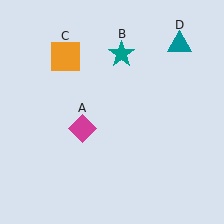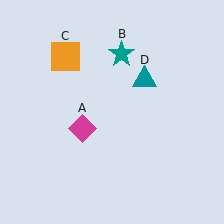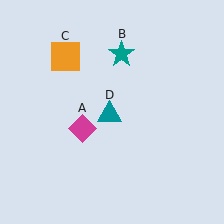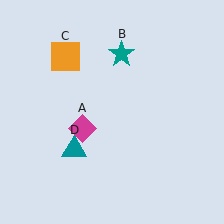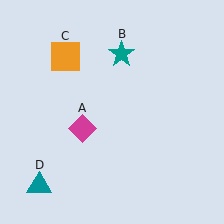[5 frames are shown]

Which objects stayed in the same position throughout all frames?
Magenta diamond (object A) and teal star (object B) and orange square (object C) remained stationary.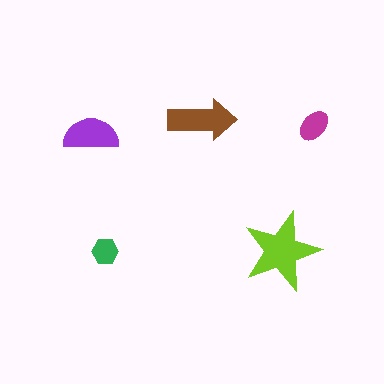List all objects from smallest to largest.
The green hexagon, the magenta ellipse, the purple semicircle, the brown arrow, the lime star.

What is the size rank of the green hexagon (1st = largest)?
5th.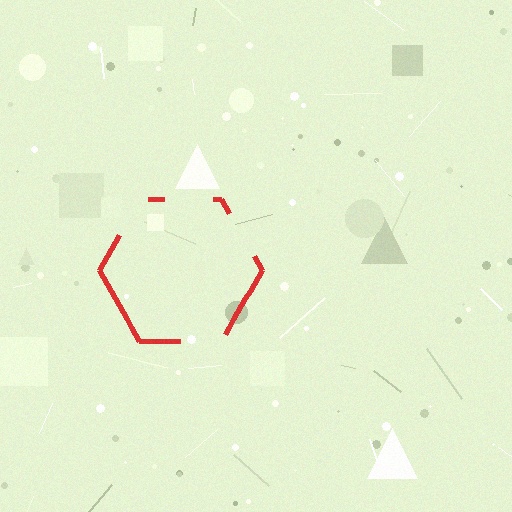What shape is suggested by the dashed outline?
The dashed outline suggests a hexagon.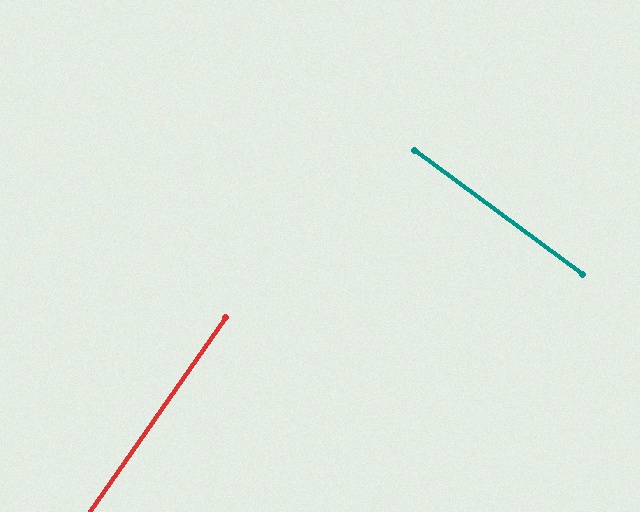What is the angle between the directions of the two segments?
Approximately 88 degrees.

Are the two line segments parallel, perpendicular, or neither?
Perpendicular — they meet at approximately 88°.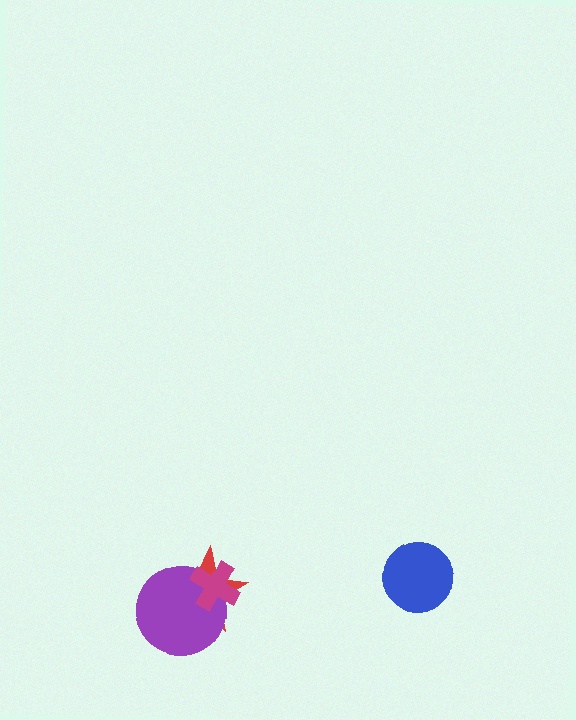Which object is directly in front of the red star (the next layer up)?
The purple circle is directly in front of the red star.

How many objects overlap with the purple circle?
2 objects overlap with the purple circle.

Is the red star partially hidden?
Yes, it is partially covered by another shape.